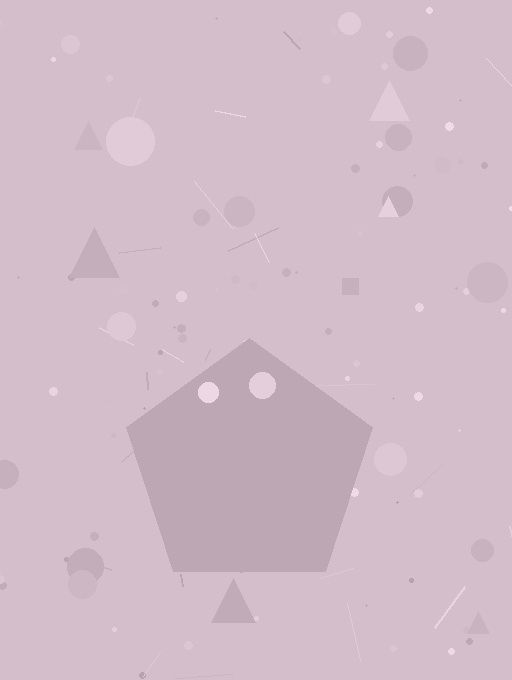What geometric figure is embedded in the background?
A pentagon is embedded in the background.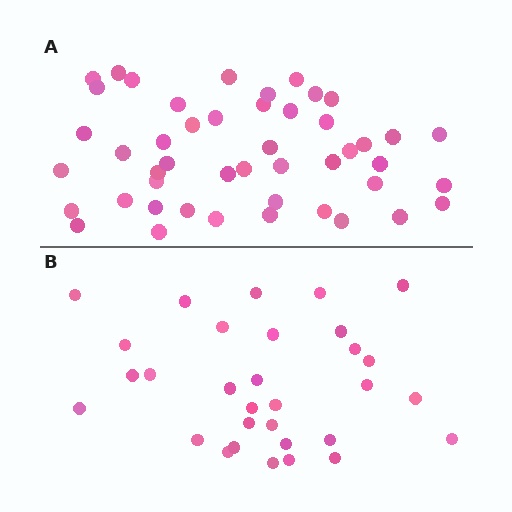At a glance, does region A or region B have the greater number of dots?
Region A (the top region) has more dots.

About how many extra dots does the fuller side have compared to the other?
Region A has approximately 15 more dots than region B.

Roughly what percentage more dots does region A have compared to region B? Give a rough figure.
About 50% more.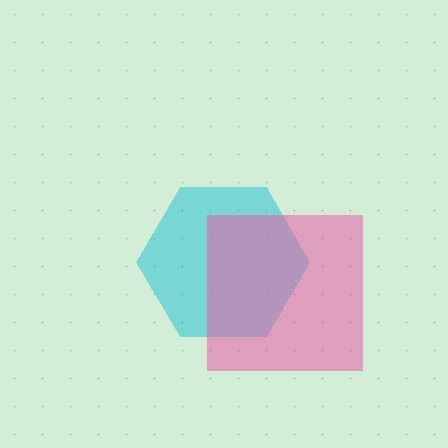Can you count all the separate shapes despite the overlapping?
Yes, there are 2 separate shapes.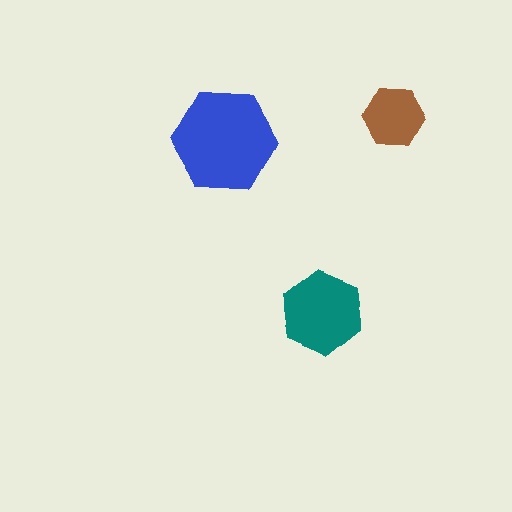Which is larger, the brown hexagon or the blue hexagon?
The blue one.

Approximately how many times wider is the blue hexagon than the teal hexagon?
About 1.5 times wider.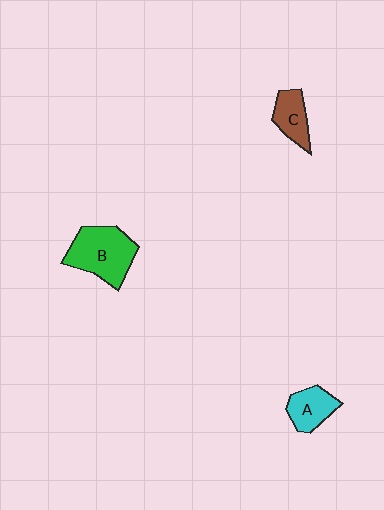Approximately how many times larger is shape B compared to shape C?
Approximately 2.0 times.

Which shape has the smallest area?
Shape C (brown).